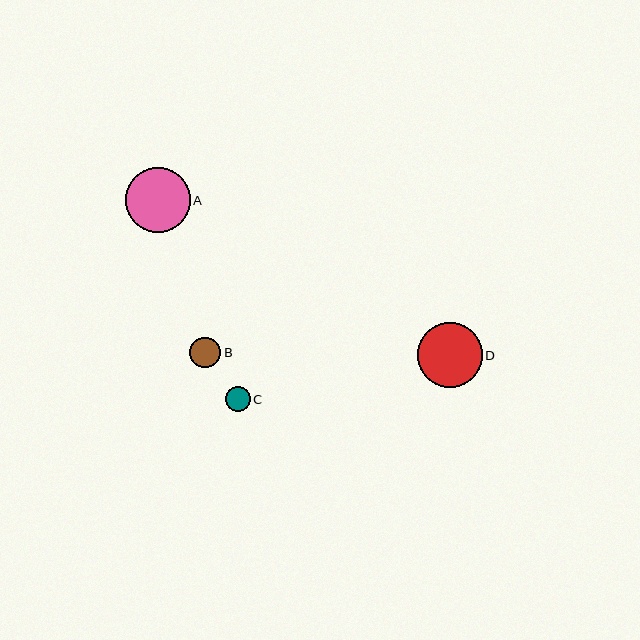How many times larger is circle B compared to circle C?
Circle B is approximately 1.3 times the size of circle C.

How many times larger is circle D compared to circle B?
Circle D is approximately 2.1 times the size of circle B.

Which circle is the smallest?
Circle C is the smallest with a size of approximately 24 pixels.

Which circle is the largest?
Circle D is the largest with a size of approximately 65 pixels.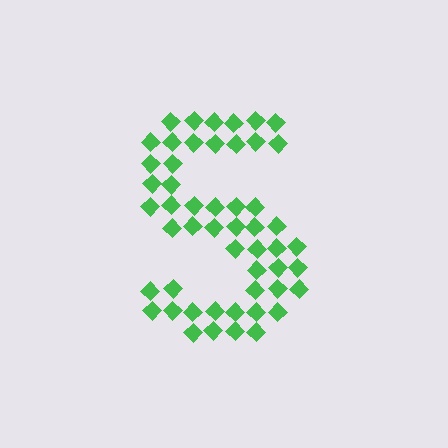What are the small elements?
The small elements are diamonds.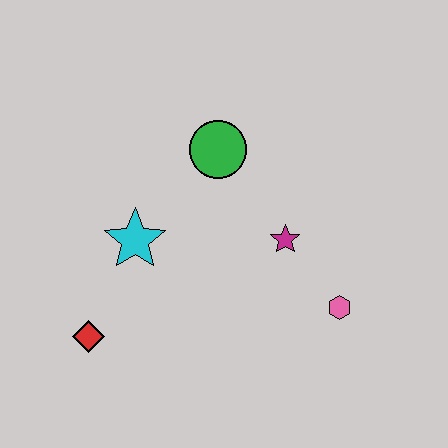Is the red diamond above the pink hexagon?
No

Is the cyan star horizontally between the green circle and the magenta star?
No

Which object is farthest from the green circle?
The red diamond is farthest from the green circle.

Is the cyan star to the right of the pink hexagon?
No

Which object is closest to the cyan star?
The red diamond is closest to the cyan star.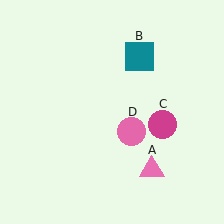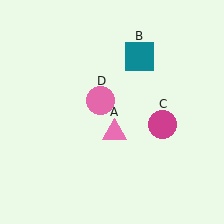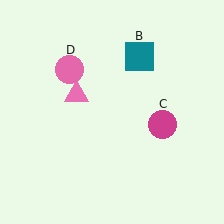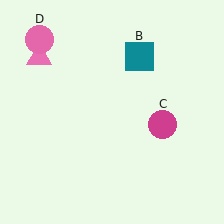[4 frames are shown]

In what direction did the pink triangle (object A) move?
The pink triangle (object A) moved up and to the left.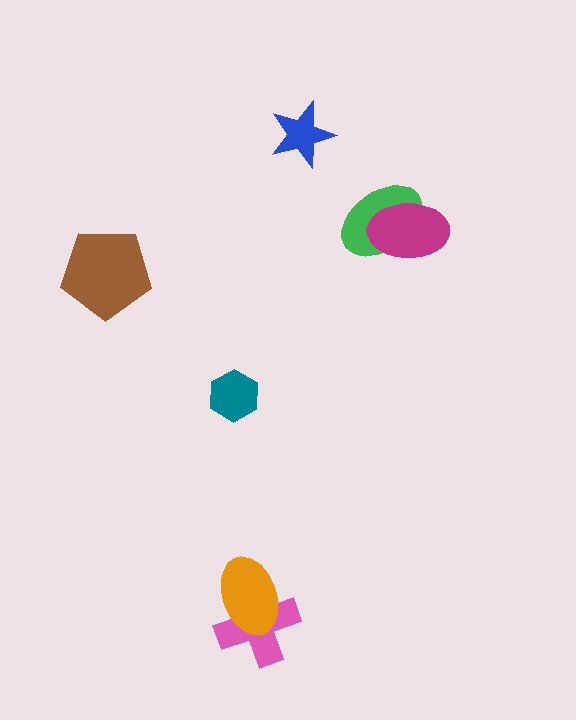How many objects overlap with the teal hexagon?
0 objects overlap with the teal hexagon.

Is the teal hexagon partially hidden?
No, no other shape covers it.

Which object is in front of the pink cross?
The orange ellipse is in front of the pink cross.